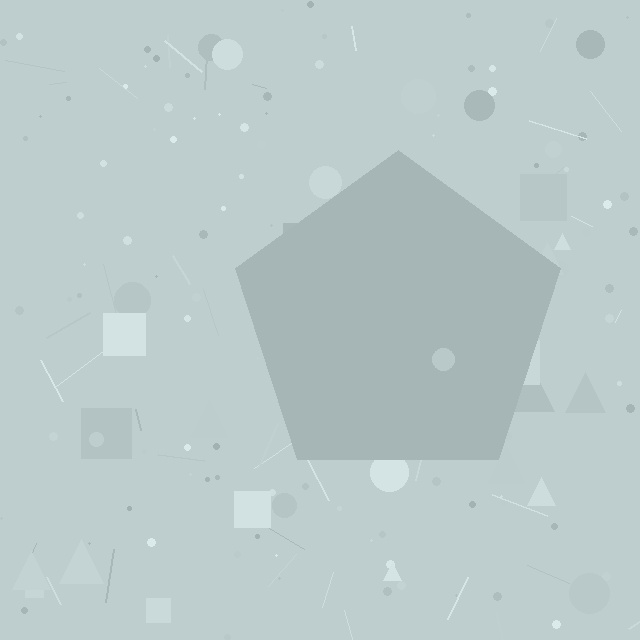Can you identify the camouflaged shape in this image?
The camouflaged shape is a pentagon.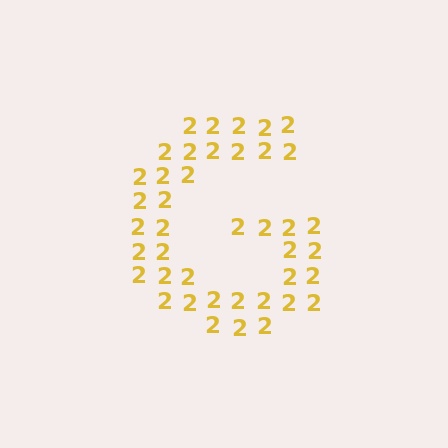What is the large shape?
The large shape is the letter G.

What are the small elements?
The small elements are digit 2's.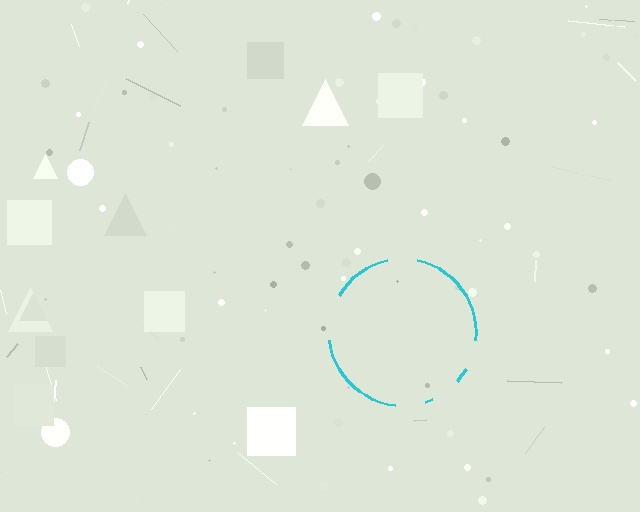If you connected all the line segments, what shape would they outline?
They would outline a circle.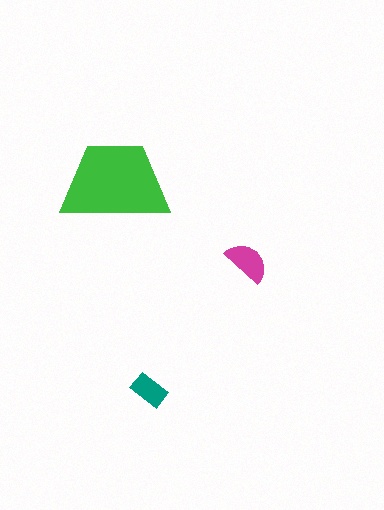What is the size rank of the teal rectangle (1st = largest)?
3rd.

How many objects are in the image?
There are 3 objects in the image.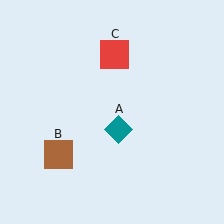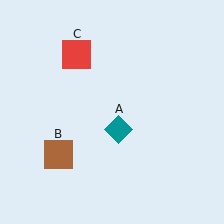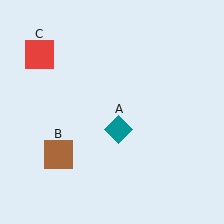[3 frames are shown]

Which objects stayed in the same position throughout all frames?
Teal diamond (object A) and brown square (object B) remained stationary.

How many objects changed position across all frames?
1 object changed position: red square (object C).